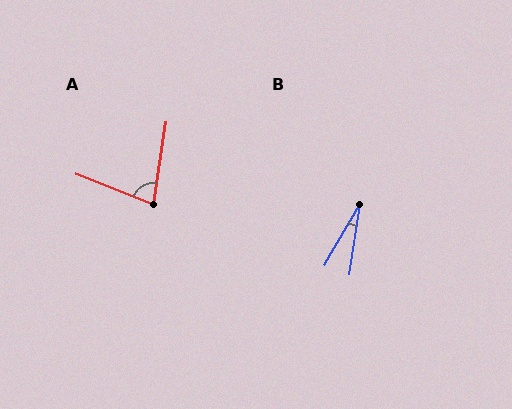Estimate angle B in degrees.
Approximately 22 degrees.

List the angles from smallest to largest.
B (22°), A (76°).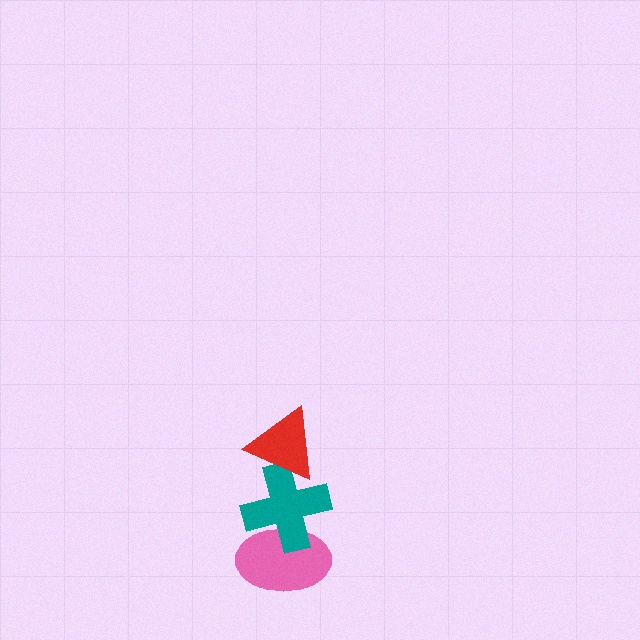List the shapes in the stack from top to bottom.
From top to bottom: the red triangle, the teal cross, the pink ellipse.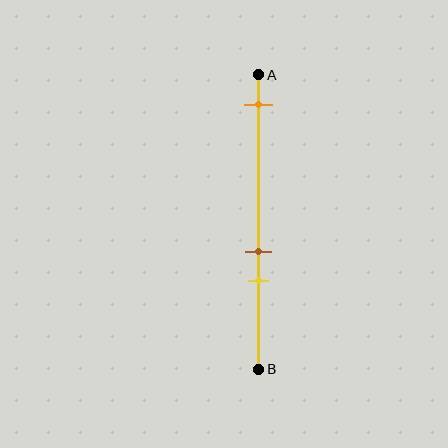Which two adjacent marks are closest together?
The brown and yellow marks are the closest adjacent pair.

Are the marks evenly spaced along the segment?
No, the marks are not evenly spaced.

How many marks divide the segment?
There are 3 marks dividing the segment.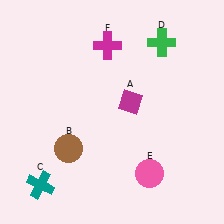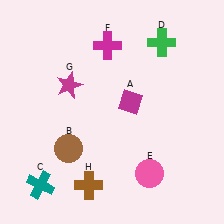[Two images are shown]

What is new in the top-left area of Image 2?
A magenta star (G) was added in the top-left area of Image 2.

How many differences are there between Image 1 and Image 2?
There are 2 differences between the two images.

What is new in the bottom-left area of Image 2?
A brown cross (H) was added in the bottom-left area of Image 2.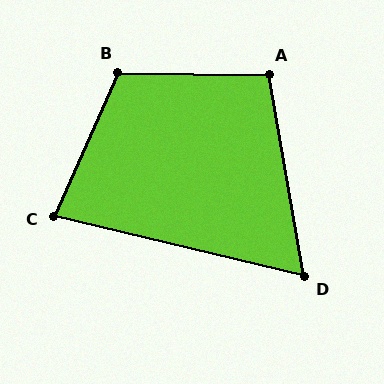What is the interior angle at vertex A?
Approximately 101 degrees (obtuse).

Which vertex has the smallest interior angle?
D, at approximately 67 degrees.